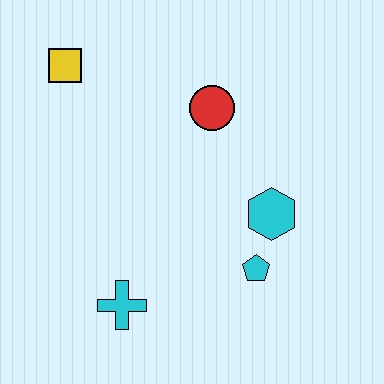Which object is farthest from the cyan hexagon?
The yellow square is farthest from the cyan hexagon.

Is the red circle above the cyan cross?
Yes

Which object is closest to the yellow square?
The red circle is closest to the yellow square.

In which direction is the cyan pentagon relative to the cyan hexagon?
The cyan pentagon is below the cyan hexagon.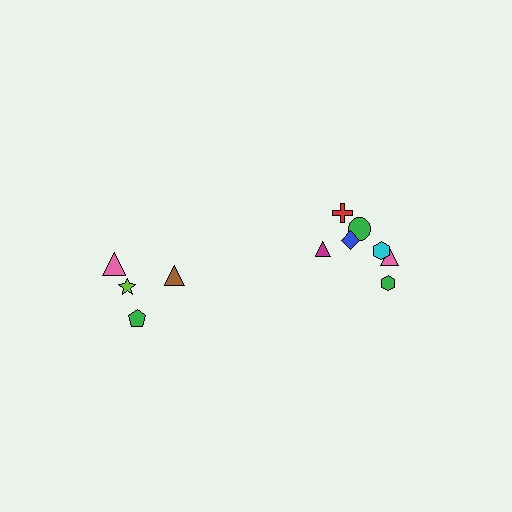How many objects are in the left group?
There are 4 objects.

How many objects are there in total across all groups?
There are 11 objects.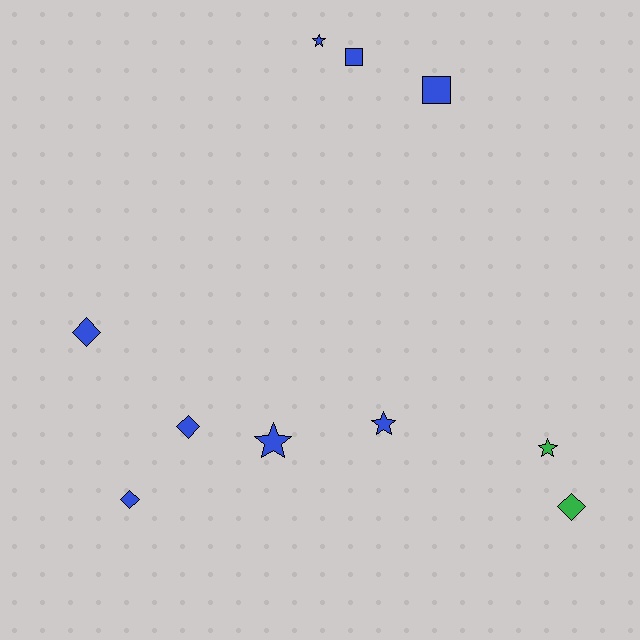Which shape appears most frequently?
Star, with 4 objects.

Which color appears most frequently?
Blue, with 8 objects.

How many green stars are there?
There is 1 green star.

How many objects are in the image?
There are 10 objects.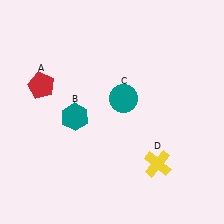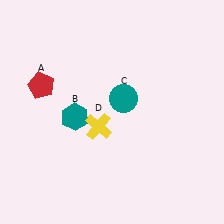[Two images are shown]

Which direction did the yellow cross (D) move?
The yellow cross (D) moved left.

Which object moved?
The yellow cross (D) moved left.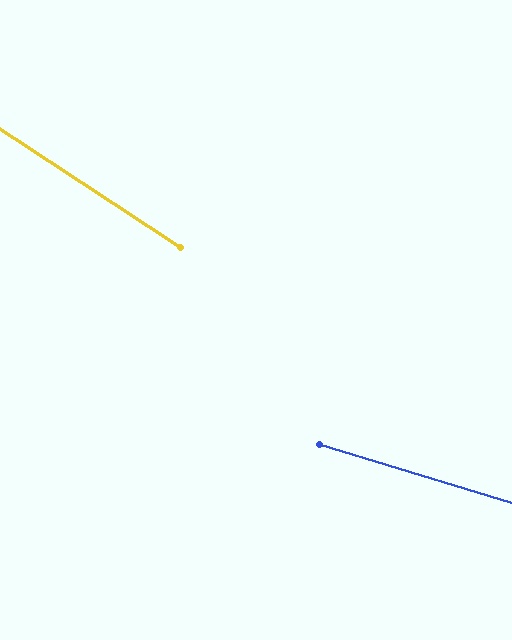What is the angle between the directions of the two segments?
Approximately 16 degrees.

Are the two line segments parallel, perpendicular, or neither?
Neither parallel nor perpendicular — they differ by about 16°.